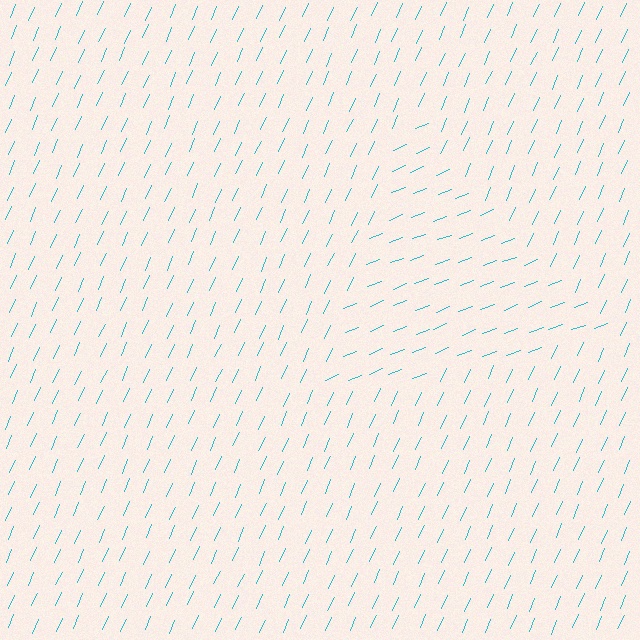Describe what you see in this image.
The image is filled with small cyan line segments. A triangle region in the image has lines oriented differently from the surrounding lines, creating a visible texture boundary.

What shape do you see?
I see a triangle.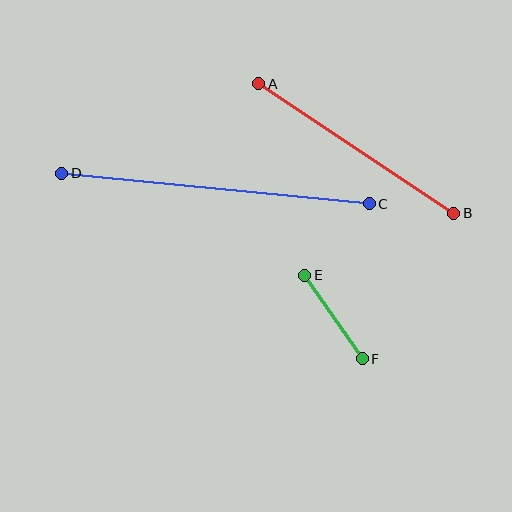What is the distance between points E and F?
The distance is approximately 101 pixels.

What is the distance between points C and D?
The distance is approximately 309 pixels.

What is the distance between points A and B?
The distance is approximately 234 pixels.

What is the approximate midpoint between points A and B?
The midpoint is at approximately (356, 148) pixels.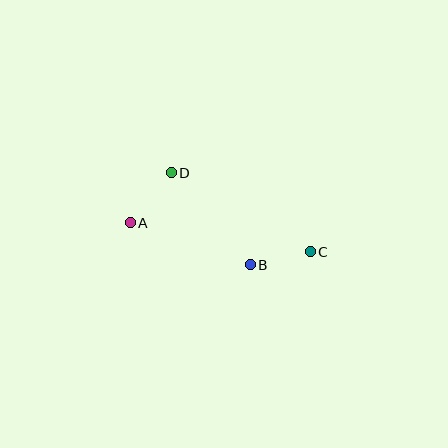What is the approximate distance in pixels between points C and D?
The distance between C and D is approximately 160 pixels.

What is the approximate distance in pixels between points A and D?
The distance between A and D is approximately 65 pixels.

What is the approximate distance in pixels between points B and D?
The distance between B and D is approximately 121 pixels.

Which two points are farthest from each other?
Points A and C are farthest from each other.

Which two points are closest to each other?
Points B and C are closest to each other.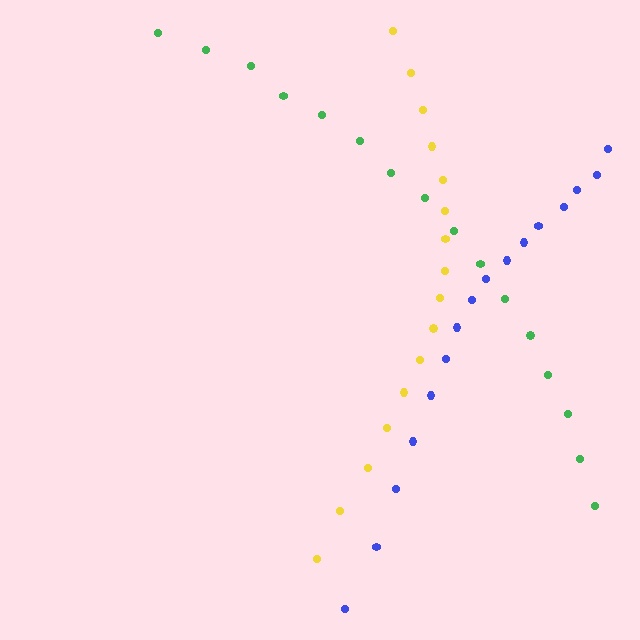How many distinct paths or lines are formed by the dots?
There are 3 distinct paths.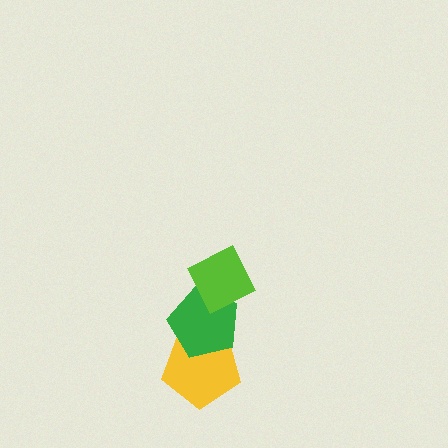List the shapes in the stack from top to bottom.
From top to bottom: the lime diamond, the green pentagon, the yellow pentagon.